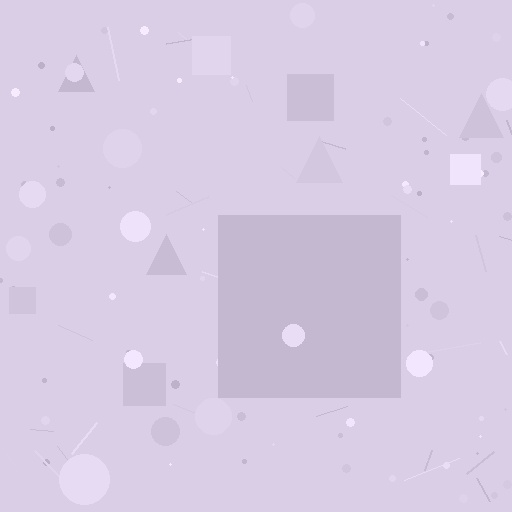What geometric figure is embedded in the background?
A square is embedded in the background.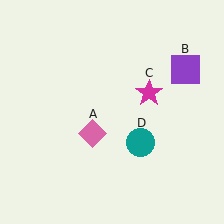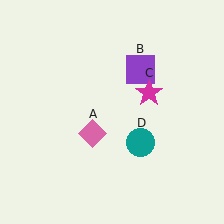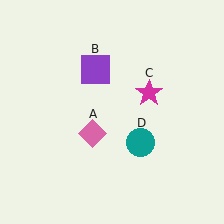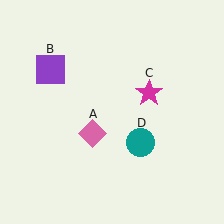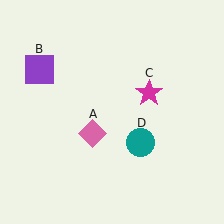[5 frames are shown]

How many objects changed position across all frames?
1 object changed position: purple square (object B).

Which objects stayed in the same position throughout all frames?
Pink diamond (object A) and magenta star (object C) and teal circle (object D) remained stationary.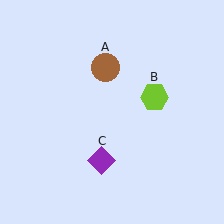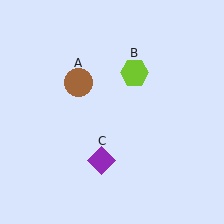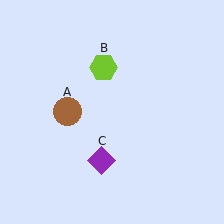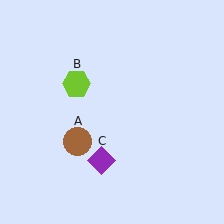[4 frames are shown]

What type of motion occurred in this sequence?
The brown circle (object A), lime hexagon (object B) rotated counterclockwise around the center of the scene.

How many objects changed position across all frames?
2 objects changed position: brown circle (object A), lime hexagon (object B).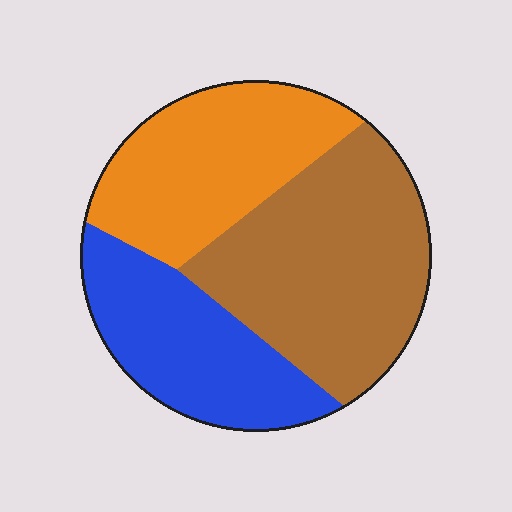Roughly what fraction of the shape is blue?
Blue covers 27% of the shape.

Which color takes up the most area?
Brown, at roughly 40%.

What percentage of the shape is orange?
Orange takes up about one third (1/3) of the shape.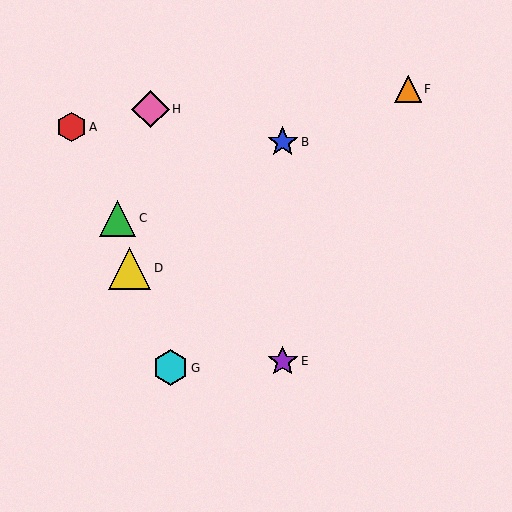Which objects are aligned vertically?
Objects B, E are aligned vertically.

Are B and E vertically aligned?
Yes, both are at x≈283.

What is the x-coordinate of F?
Object F is at x≈408.